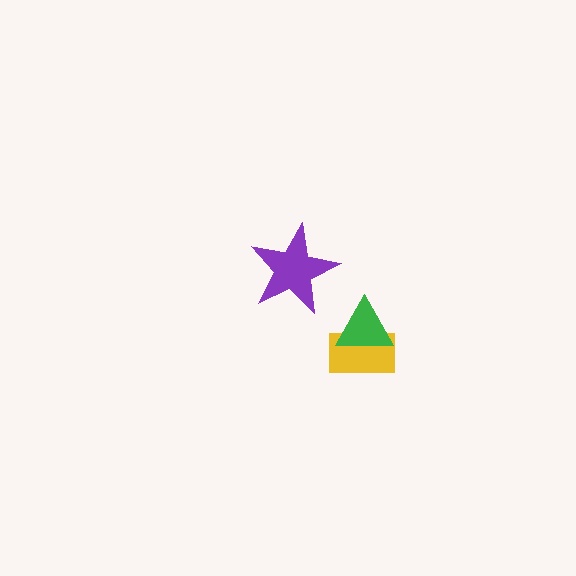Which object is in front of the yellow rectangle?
The green triangle is in front of the yellow rectangle.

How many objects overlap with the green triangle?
1 object overlaps with the green triangle.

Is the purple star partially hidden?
No, no other shape covers it.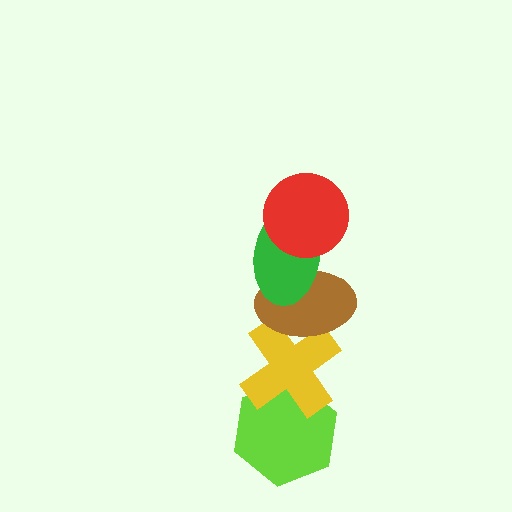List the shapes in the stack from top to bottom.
From top to bottom: the red circle, the green ellipse, the brown ellipse, the yellow cross, the lime hexagon.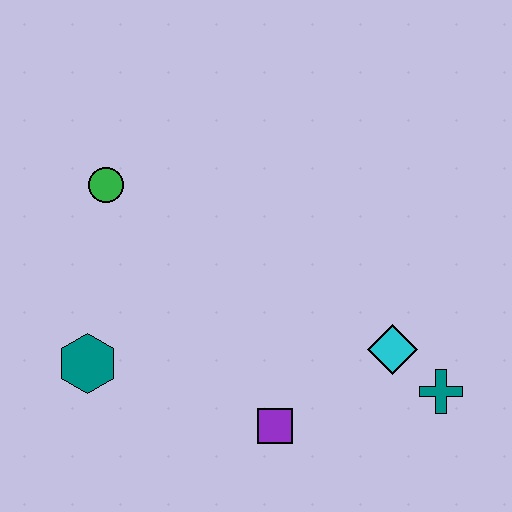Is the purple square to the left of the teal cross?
Yes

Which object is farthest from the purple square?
The green circle is farthest from the purple square.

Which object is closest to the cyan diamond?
The teal cross is closest to the cyan diamond.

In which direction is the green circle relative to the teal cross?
The green circle is to the left of the teal cross.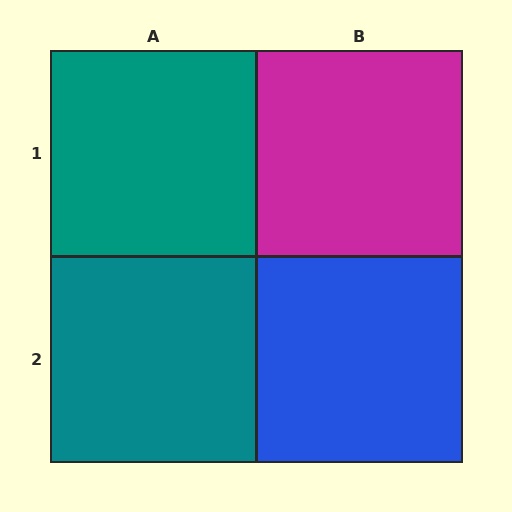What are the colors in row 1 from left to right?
Teal, magenta.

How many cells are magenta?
1 cell is magenta.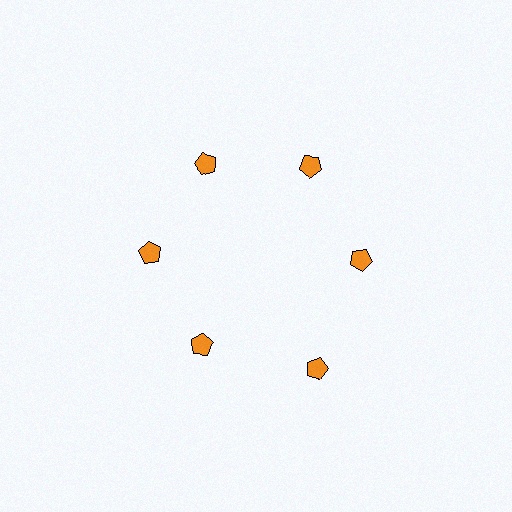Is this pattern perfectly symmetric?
No. The 6 orange pentagons are arranged in a ring, but one element near the 5 o'clock position is pushed outward from the center, breaking the 6-fold rotational symmetry.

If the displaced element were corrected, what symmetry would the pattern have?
It would have 6-fold rotational symmetry — the pattern would map onto itself every 60 degrees.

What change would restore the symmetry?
The symmetry would be restored by moving it inward, back onto the ring so that all 6 pentagons sit at equal angles and equal distance from the center.